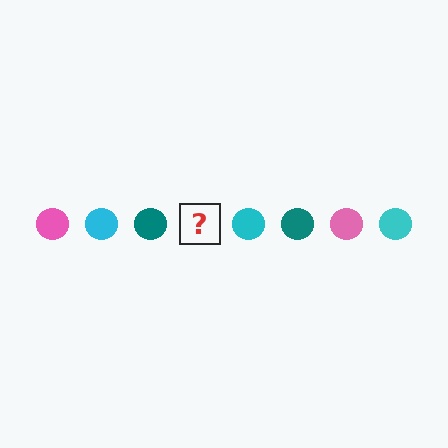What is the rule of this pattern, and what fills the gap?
The rule is that the pattern cycles through pink, cyan, teal circles. The gap should be filled with a pink circle.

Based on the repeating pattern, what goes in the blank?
The blank should be a pink circle.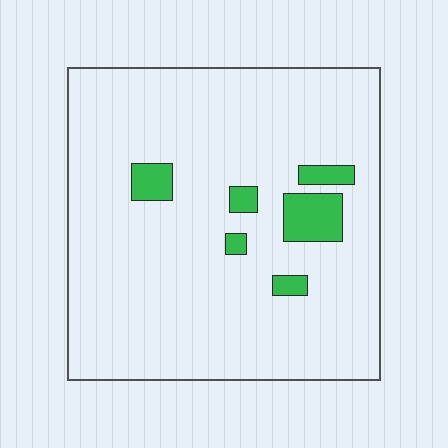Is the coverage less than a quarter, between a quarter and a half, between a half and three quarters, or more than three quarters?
Less than a quarter.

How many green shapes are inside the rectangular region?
6.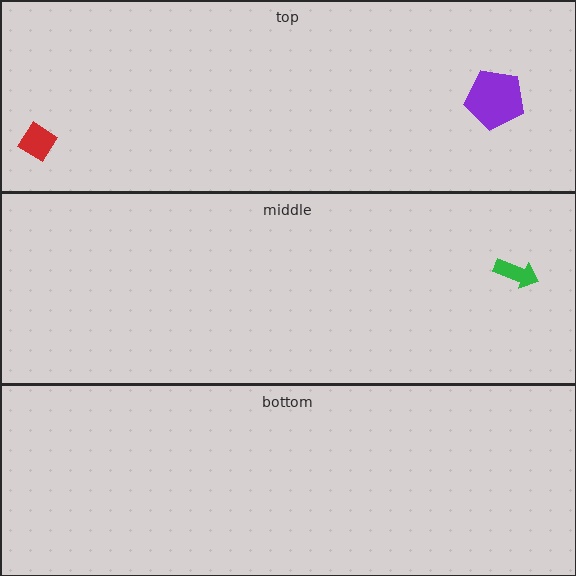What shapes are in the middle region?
The green arrow.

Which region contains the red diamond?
The top region.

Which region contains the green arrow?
The middle region.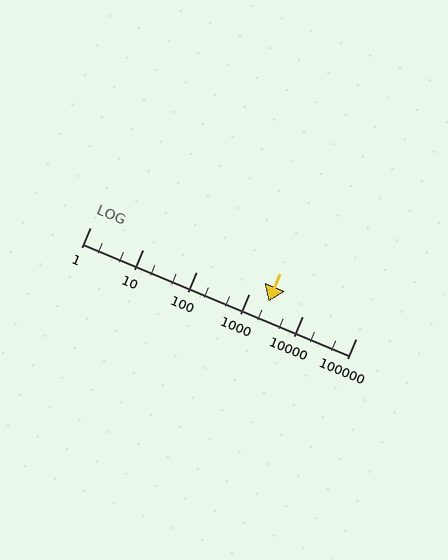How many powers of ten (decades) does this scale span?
The scale spans 5 decades, from 1 to 100000.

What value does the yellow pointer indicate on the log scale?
The pointer indicates approximately 2300.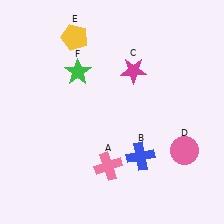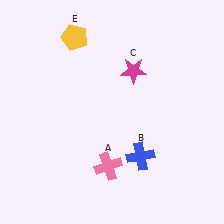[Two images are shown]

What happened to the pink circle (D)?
The pink circle (D) was removed in Image 2. It was in the bottom-right area of Image 1.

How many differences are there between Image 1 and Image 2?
There are 2 differences between the two images.